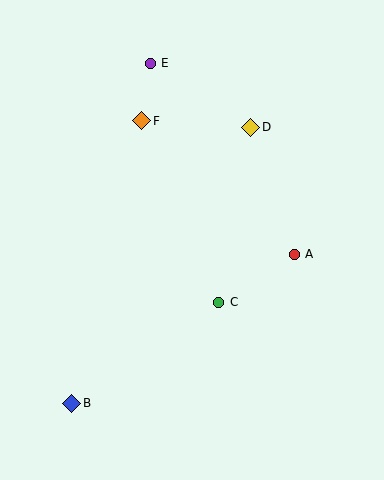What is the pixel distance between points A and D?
The distance between A and D is 134 pixels.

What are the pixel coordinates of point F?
Point F is at (142, 121).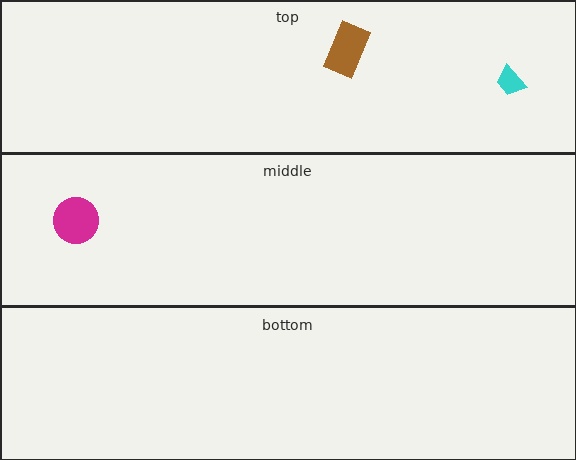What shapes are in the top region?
The cyan trapezoid, the brown rectangle.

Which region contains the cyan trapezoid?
The top region.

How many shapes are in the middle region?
1.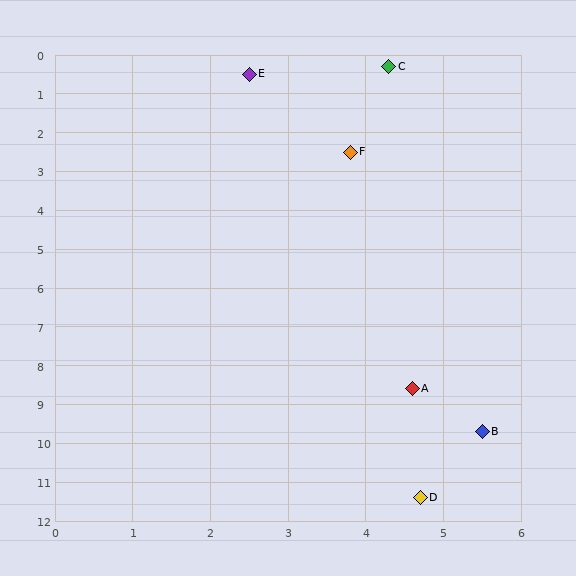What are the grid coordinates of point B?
Point B is at approximately (5.5, 9.7).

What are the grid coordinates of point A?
Point A is at approximately (4.6, 8.6).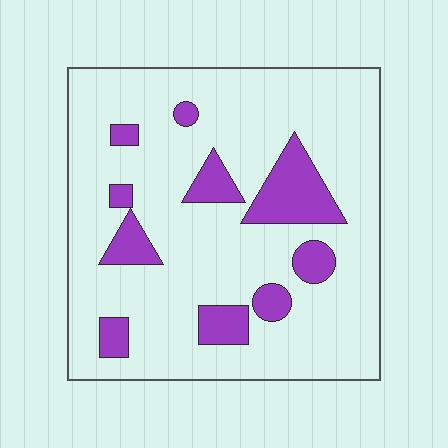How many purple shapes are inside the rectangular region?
10.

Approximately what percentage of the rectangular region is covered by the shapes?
Approximately 15%.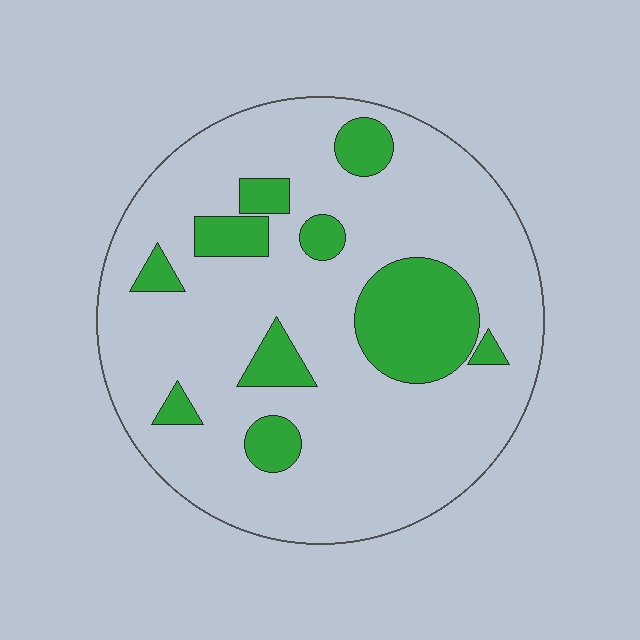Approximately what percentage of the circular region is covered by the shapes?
Approximately 20%.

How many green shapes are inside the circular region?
10.